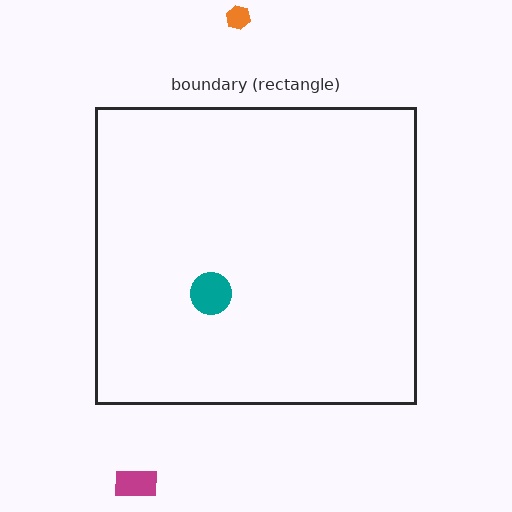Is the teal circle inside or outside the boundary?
Inside.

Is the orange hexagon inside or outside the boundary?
Outside.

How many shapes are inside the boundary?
1 inside, 2 outside.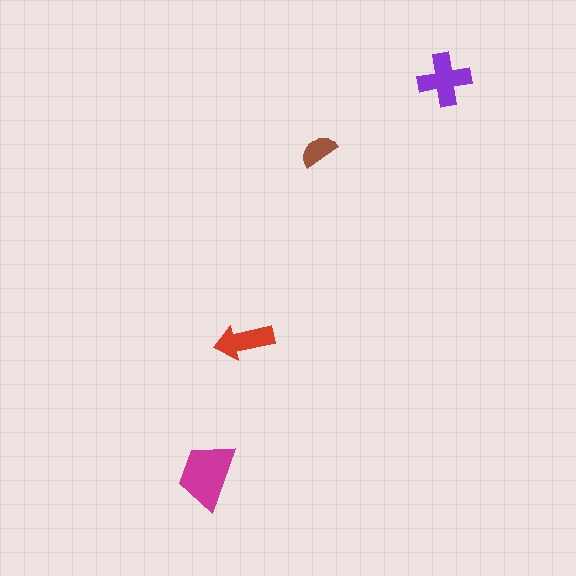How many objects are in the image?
There are 4 objects in the image.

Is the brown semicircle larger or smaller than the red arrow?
Smaller.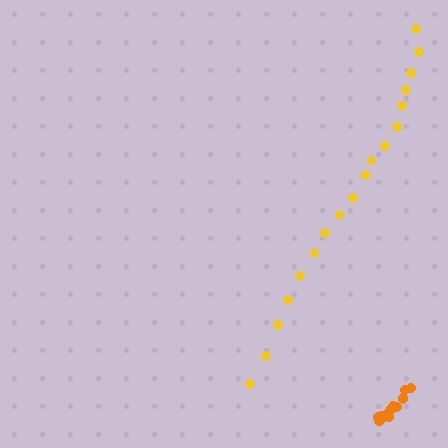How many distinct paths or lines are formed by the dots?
There are 2 distinct paths.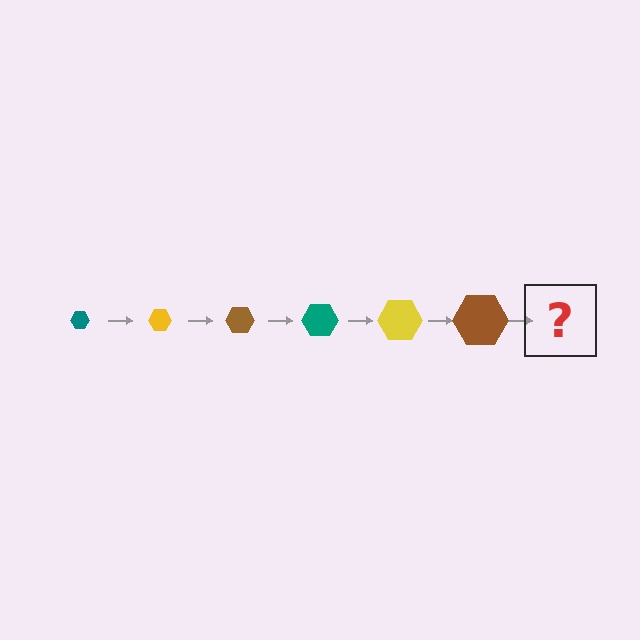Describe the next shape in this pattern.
It should be a teal hexagon, larger than the previous one.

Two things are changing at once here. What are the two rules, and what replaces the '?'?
The two rules are that the hexagon grows larger each step and the color cycles through teal, yellow, and brown. The '?' should be a teal hexagon, larger than the previous one.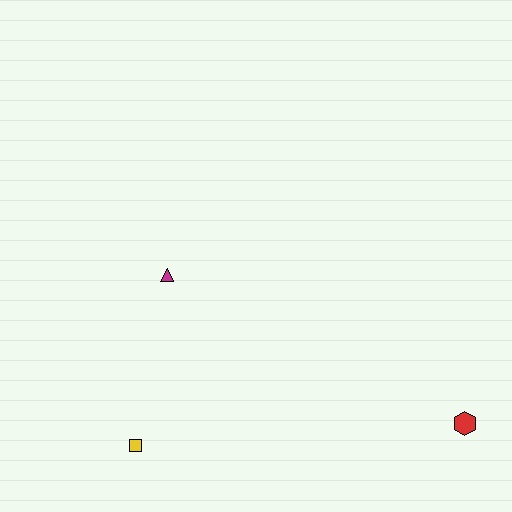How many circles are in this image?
There are no circles.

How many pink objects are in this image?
There are no pink objects.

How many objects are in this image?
There are 3 objects.